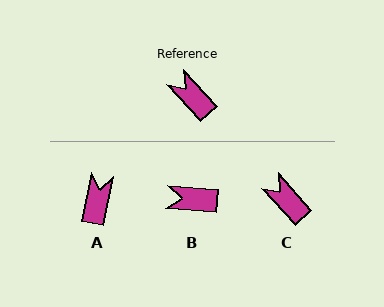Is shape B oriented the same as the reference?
No, it is off by about 43 degrees.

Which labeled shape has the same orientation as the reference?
C.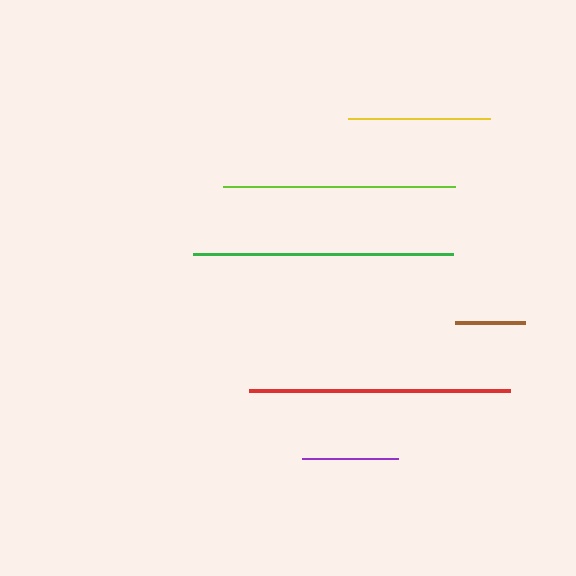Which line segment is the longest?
The red line is the longest at approximately 261 pixels.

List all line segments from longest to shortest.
From longest to shortest: red, green, lime, yellow, purple, brown.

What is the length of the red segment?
The red segment is approximately 261 pixels long.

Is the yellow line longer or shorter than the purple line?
The yellow line is longer than the purple line.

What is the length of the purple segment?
The purple segment is approximately 97 pixels long.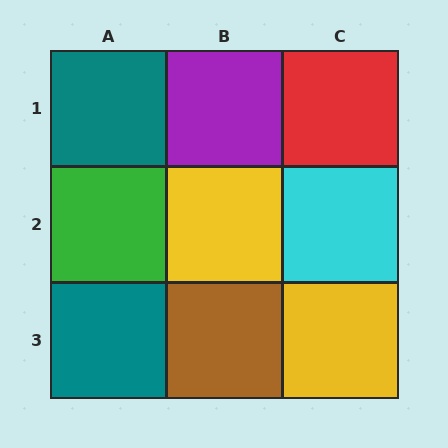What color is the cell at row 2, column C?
Cyan.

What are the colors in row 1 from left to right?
Teal, purple, red.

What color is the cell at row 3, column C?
Yellow.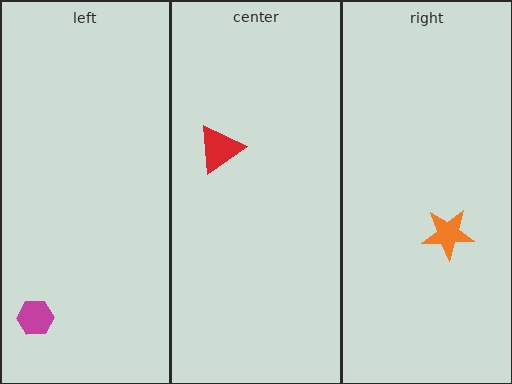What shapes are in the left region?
The magenta hexagon.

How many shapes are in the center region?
1.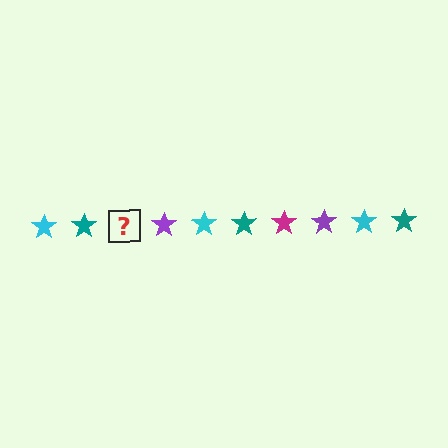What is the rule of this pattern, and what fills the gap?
The rule is that the pattern cycles through cyan, teal, magenta, purple stars. The gap should be filled with a magenta star.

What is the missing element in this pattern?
The missing element is a magenta star.